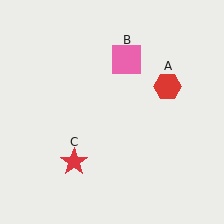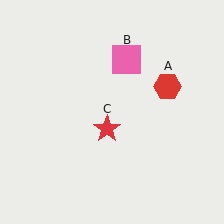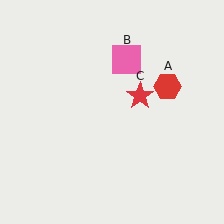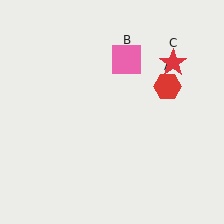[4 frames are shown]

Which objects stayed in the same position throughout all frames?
Red hexagon (object A) and pink square (object B) remained stationary.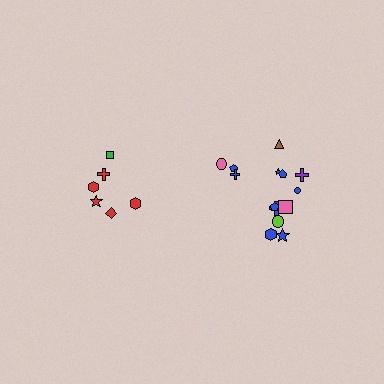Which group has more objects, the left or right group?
The right group.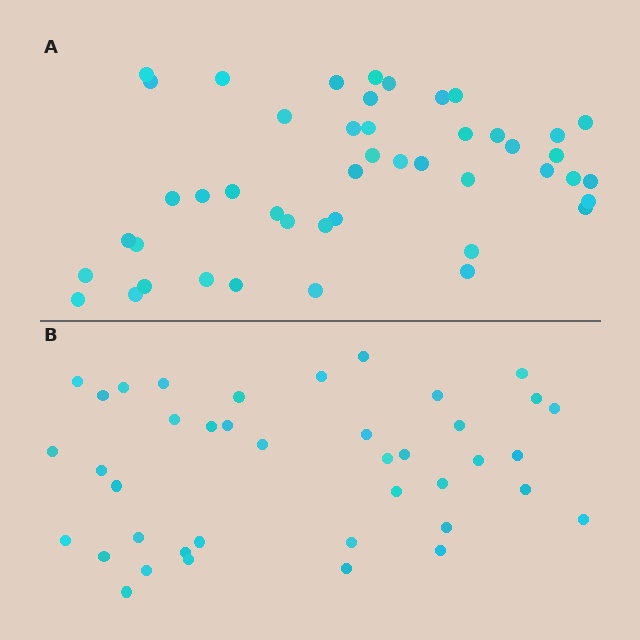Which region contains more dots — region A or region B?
Region A (the top region) has more dots.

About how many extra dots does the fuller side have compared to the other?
Region A has about 6 more dots than region B.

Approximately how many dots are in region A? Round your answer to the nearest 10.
About 50 dots. (The exact count is 46, which rounds to 50.)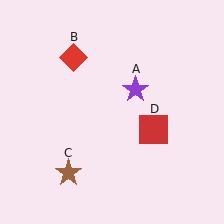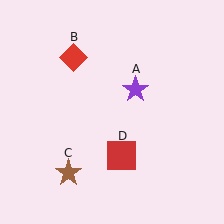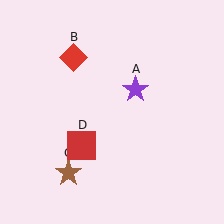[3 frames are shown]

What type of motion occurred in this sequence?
The red square (object D) rotated clockwise around the center of the scene.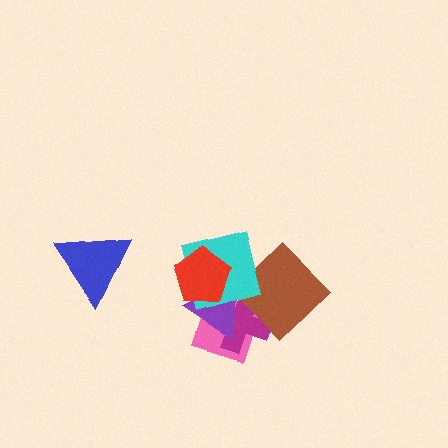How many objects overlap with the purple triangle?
5 objects overlap with the purple triangle.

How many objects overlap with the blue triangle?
0 objects overlap with the blue triangle.